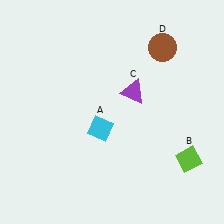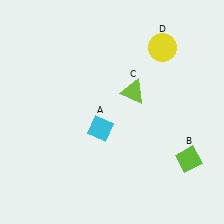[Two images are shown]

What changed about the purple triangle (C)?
In Image 1, C is purple. In Image 2, it changed to lime.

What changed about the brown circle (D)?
In Image 1, D is brown. In Image 2, it changed to yellow.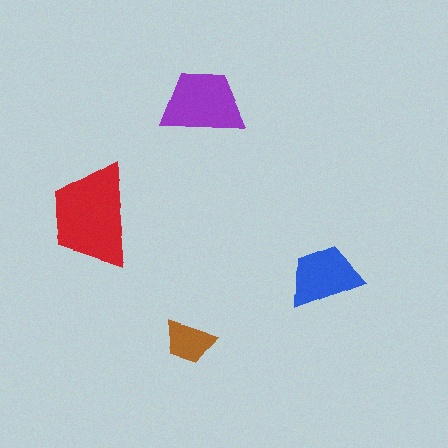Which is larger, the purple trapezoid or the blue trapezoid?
The purple one.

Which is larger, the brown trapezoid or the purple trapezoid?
The purple one.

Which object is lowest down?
The brown trapezoid is bottommost.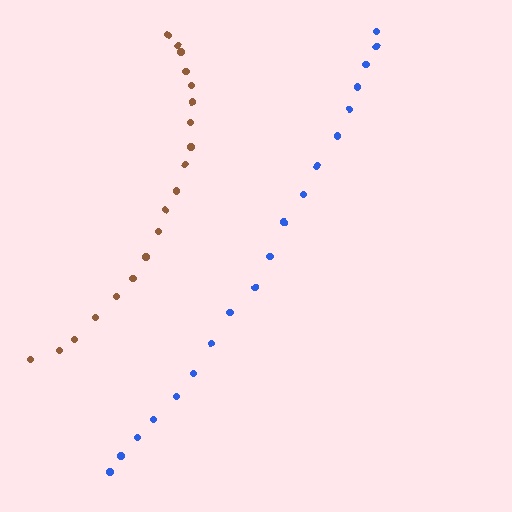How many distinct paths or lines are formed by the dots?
There are 2 distinct paths.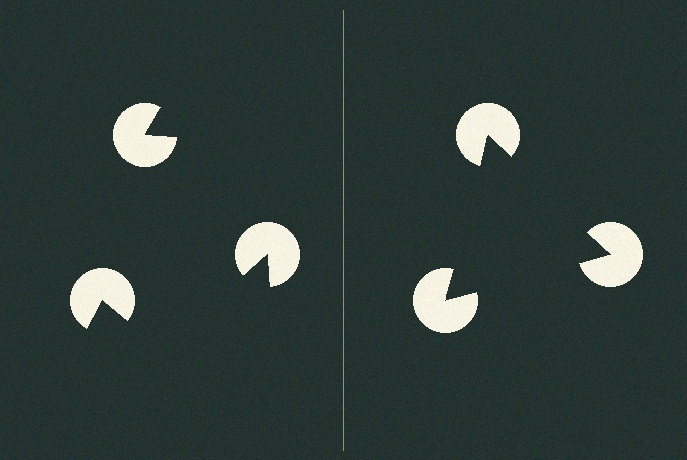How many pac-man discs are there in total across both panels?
6 — 3 on each side.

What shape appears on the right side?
An illusory triangle.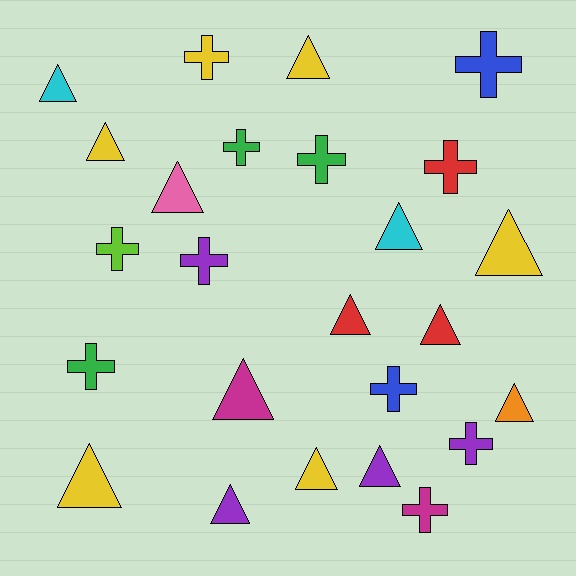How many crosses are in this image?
There are 11 crosses.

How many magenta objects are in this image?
There are 2 magenta objects.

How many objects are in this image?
There are 25 objects.